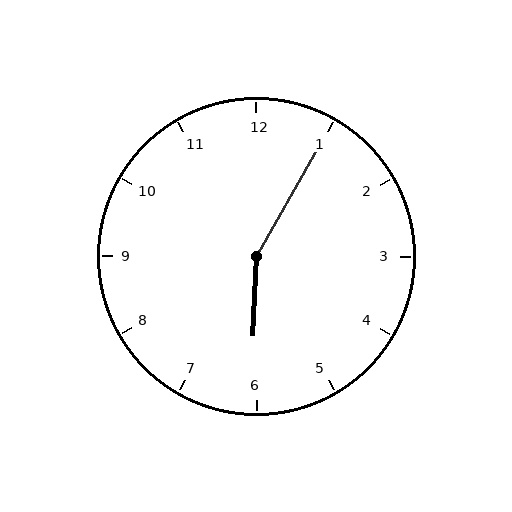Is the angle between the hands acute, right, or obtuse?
It is obtuse.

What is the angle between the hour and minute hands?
Approximately 152 degrees.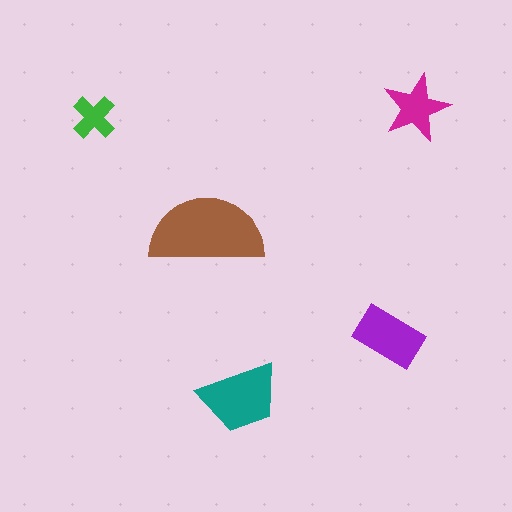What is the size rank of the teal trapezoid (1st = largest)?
2nd.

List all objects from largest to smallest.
The brown semicircle, the teal trapezoid, the purple rectangle, the magenta star, the green cross.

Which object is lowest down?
The teal trapezoid is bottommost.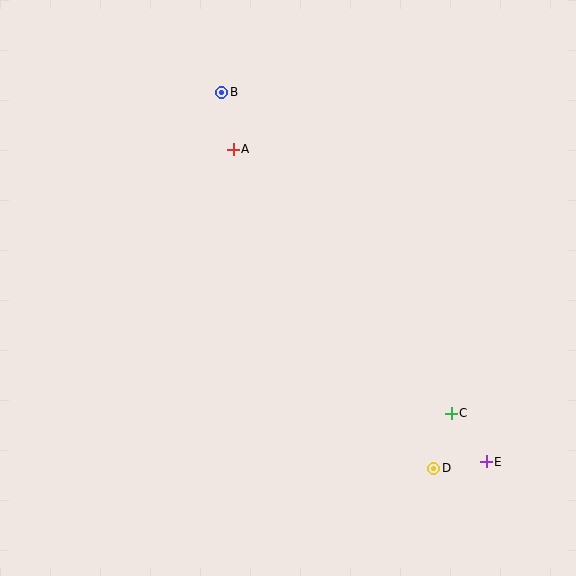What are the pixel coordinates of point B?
Point B is at (222, 92).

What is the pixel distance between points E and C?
The distance between E and C is 60 pixels.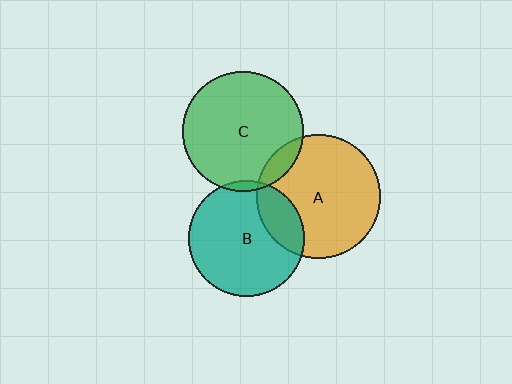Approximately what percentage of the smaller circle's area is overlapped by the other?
Approximately 20%.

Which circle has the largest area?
Circle A (orange).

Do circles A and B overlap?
Yes.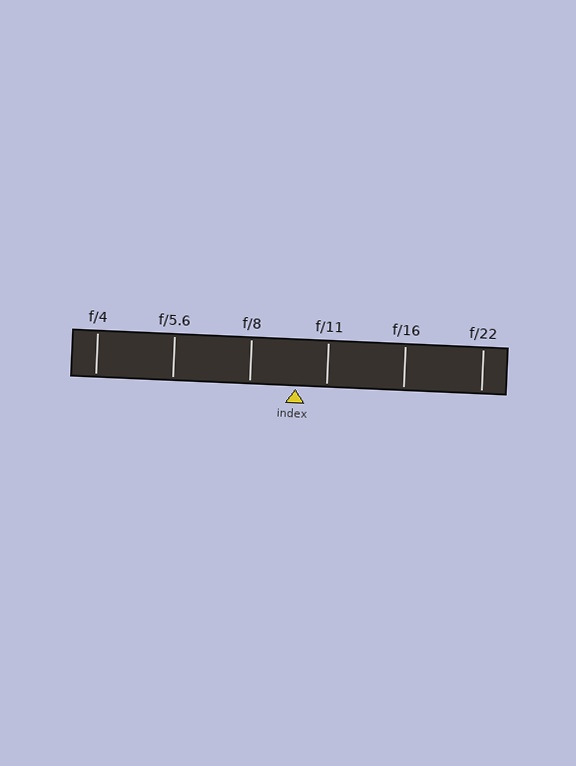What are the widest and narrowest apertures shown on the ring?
The widest aperture shown is f/4 and the narrowest is f/22.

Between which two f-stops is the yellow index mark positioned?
The index mark is between f/8 and f/11.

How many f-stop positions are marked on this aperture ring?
There are 6 f-stop positions marked.